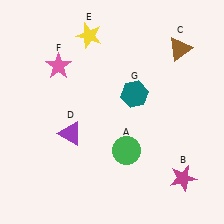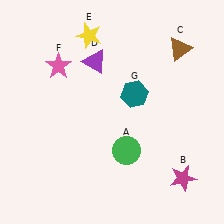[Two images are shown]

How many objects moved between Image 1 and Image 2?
1 object moved between the two images.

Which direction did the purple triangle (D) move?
The purple triangle (D) moved up.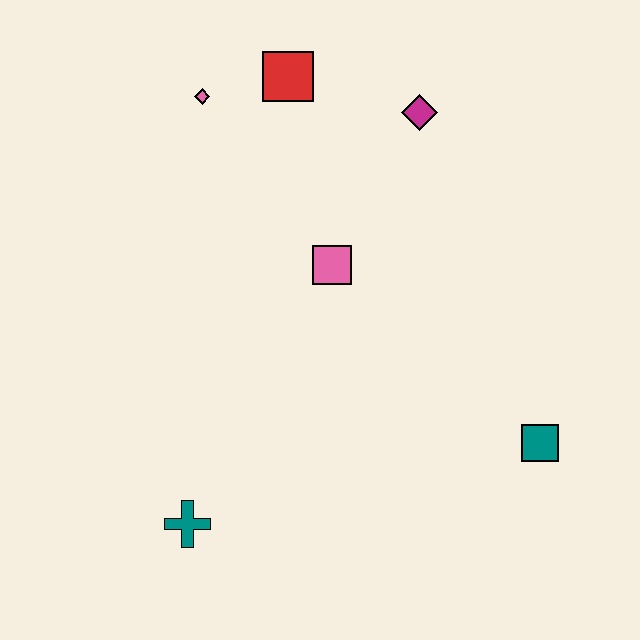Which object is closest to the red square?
The pink diamond is closest to the red square.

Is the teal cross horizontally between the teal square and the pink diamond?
No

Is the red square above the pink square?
Yes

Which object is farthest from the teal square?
The pink diamond is farthest from the teal square.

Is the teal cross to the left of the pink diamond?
Yes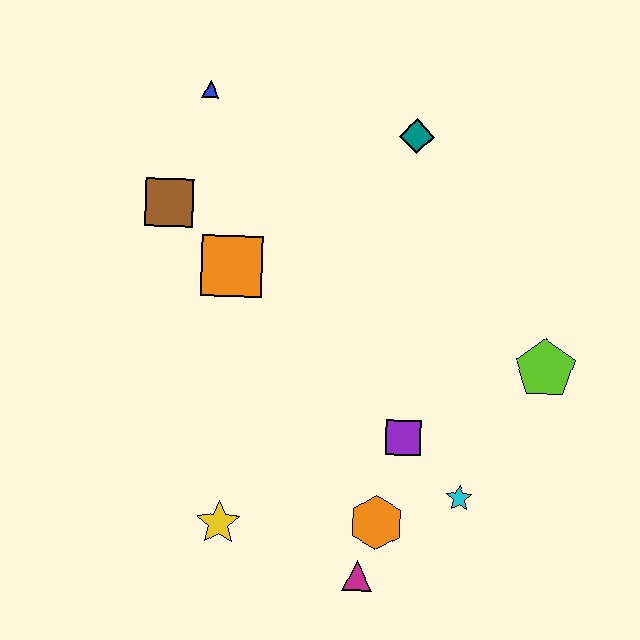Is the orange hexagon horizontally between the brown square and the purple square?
Yes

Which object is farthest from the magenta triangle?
The blue triangle is farthest from the magenta triangle.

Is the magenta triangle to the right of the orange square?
Yes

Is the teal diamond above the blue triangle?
No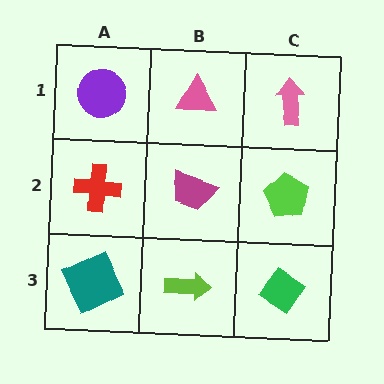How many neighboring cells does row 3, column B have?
3.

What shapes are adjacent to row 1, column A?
A red cross (row 2, column A), a pink triangle (row 1, column B).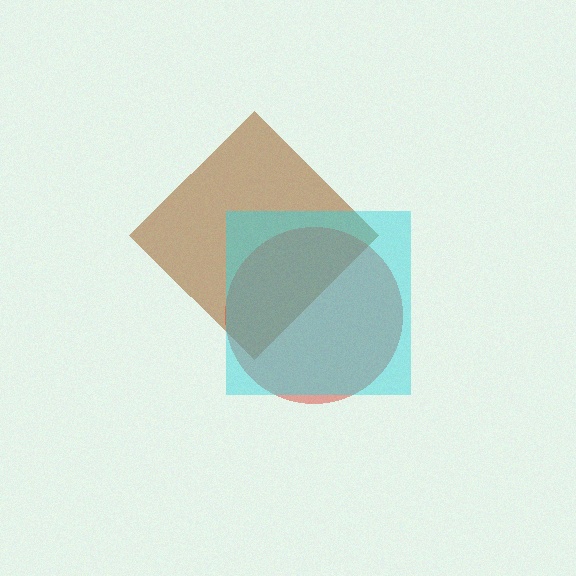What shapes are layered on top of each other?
The layered shapes are: a brown diamond, a red circle, a cyan square.